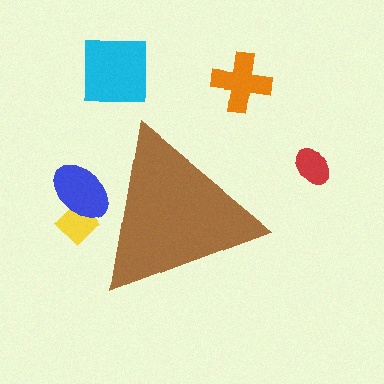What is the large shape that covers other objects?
A brown triangle.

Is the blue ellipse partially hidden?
Yes, the blue ellipse is partially hidden behind the brown triangle.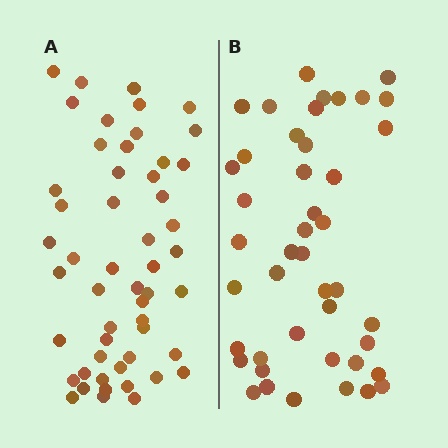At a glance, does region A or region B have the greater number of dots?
Region A (the left region) has more dots.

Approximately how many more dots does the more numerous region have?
Region A has roughly 8 or so more dots than region B.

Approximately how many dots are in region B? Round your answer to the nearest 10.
About 40 dots. (The exact count is 44, which rounds to 40.)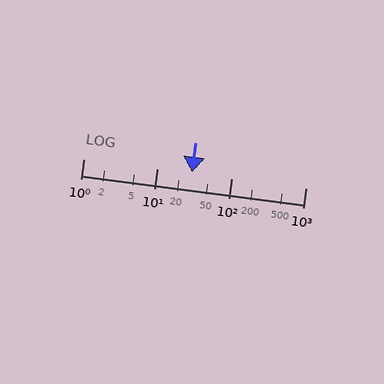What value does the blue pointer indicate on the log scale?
The pointer indicates approximately 29.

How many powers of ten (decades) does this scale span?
The scale spans 3 decades, from 1 to 1000.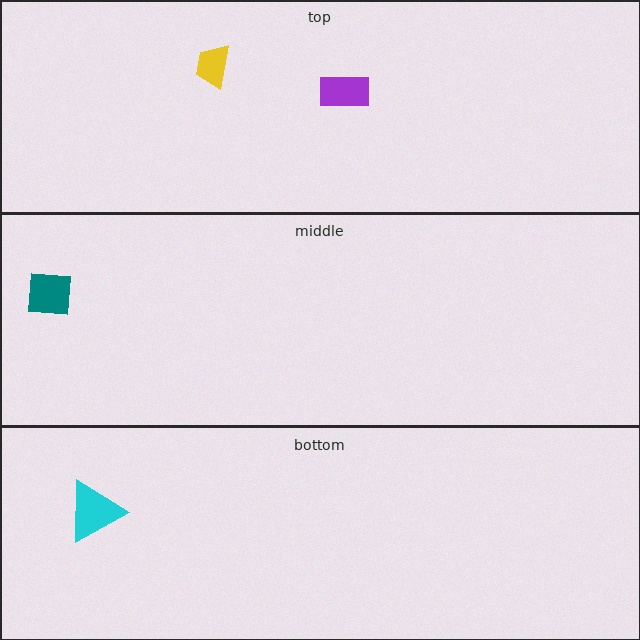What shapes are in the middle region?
The teal square.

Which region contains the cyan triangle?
The bottom region.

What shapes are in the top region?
The purple rectangle, the yellow trapezoid.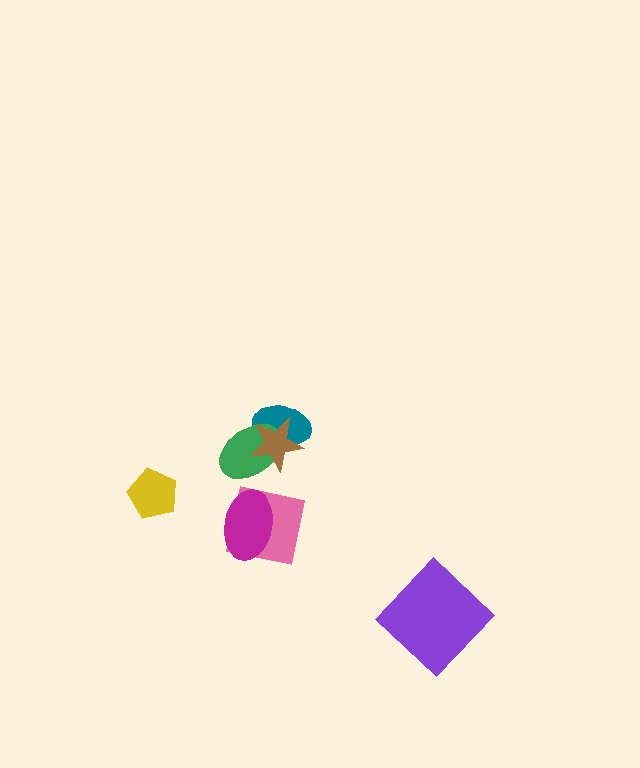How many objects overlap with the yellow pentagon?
0 objects overlap with the yellow pentagon.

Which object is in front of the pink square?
The magenta ellipse is in front of the pink square.